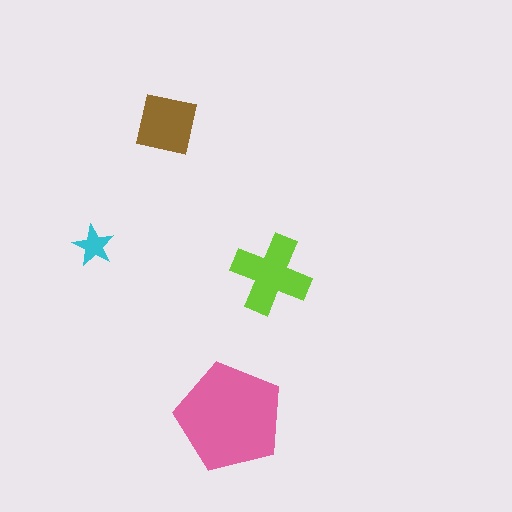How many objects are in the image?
There are 4 objects in the image.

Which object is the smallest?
The cyan star.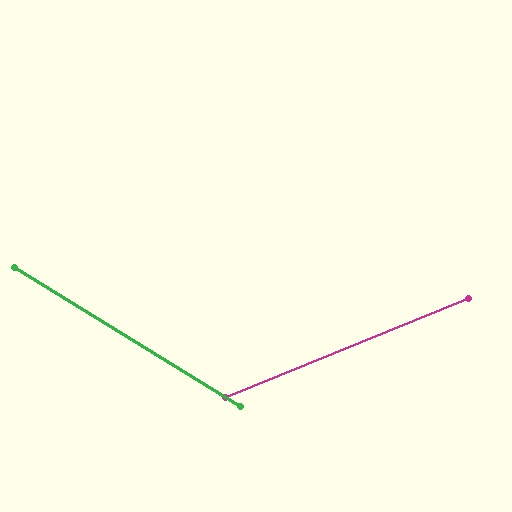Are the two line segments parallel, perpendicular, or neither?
Neither parallel nor perpendicular — they differ by about 54°.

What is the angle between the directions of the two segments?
Approximately 54 degrees.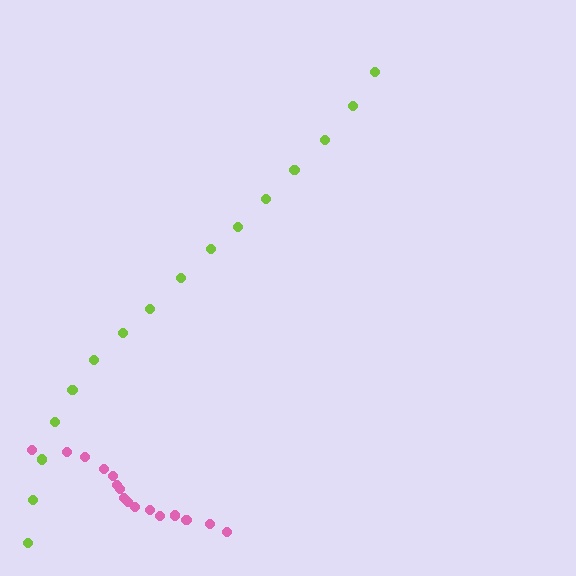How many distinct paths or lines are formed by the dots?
There are 2 distinct paths.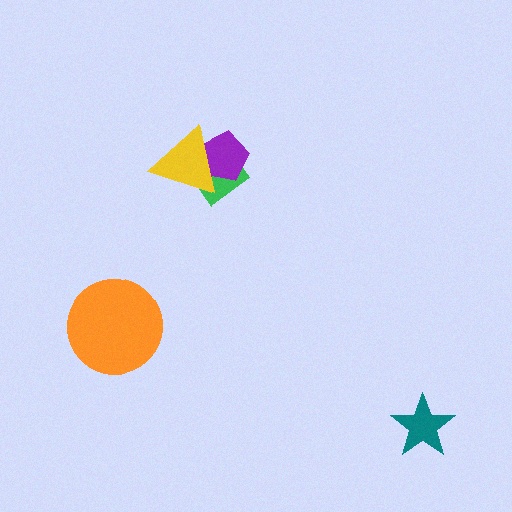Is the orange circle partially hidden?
No, no other shape covers it.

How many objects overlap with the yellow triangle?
2 objects overlap with the yellow triangle.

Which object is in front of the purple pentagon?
The yellow triangle is in front of the purple pentagon.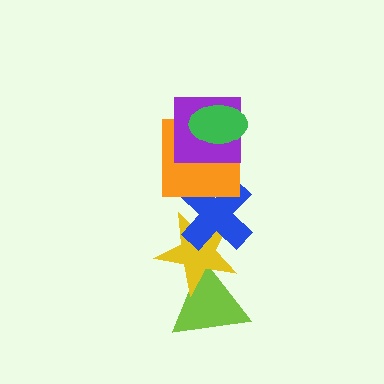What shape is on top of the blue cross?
The orange square is on top of the blue cross.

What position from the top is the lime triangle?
The lime triangle is 6th from the top.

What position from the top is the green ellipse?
The green ellipse is 1st from the top.